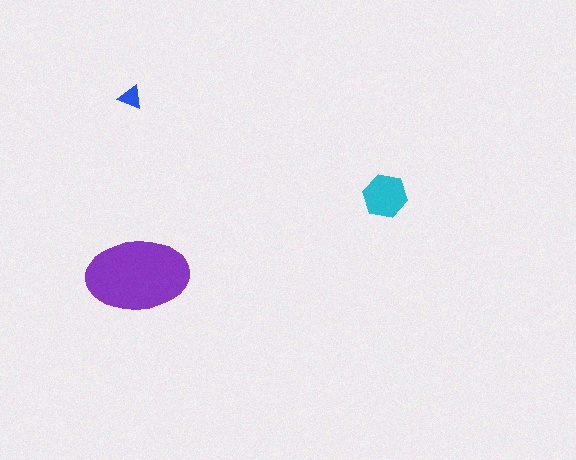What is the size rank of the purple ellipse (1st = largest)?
1st.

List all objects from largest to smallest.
The purple ellipse, the cyan hexagon, the blue triangle.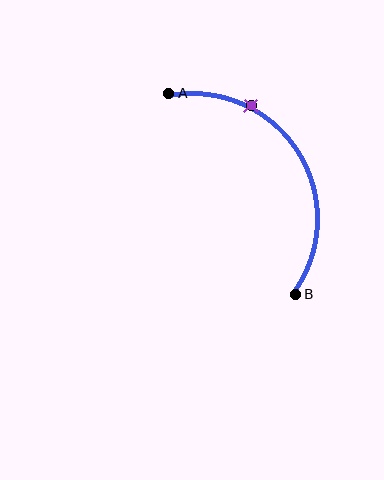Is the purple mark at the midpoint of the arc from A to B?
No. The purple mark lies on the arc but is closer to endpoint A. The arc midpoint would be at the point on the curve equidistant along the arc from both A and B.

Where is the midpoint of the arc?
The arc midpoint is the point on the curve farthest from the straight line joining A and B. It sits to the right of that line.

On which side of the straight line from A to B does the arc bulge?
The arc bulges to the right of the straight line connecting A and B.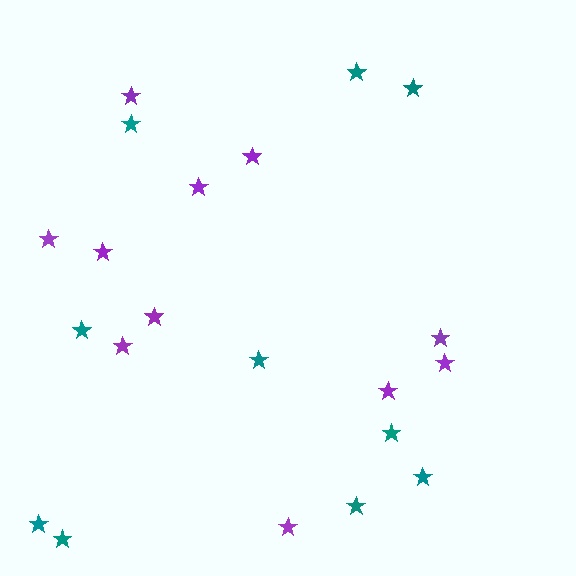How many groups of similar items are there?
There are 2 groups: one group of purple stars (11) and one group of teal stars (10).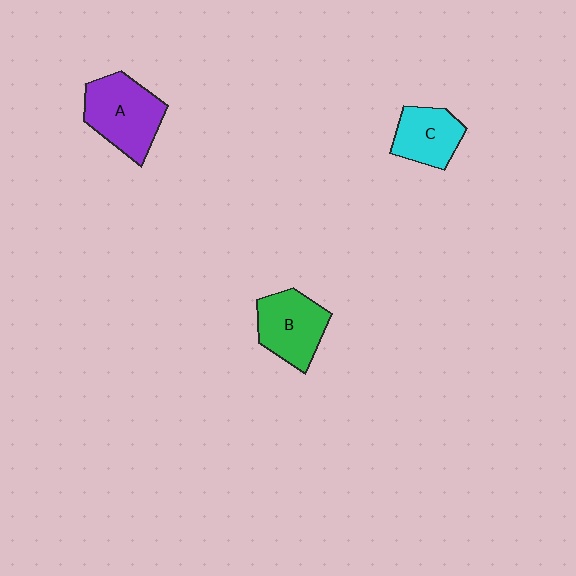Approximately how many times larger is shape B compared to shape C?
Approximately 1.2 times.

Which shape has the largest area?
Shape A (purple).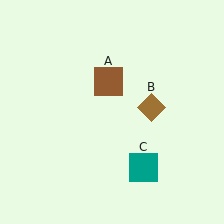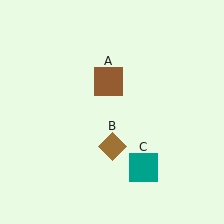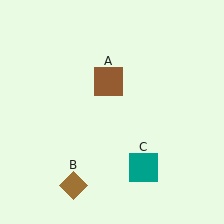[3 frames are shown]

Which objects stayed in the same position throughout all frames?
Brown square (object A) and teal square (object C) remained stationary.